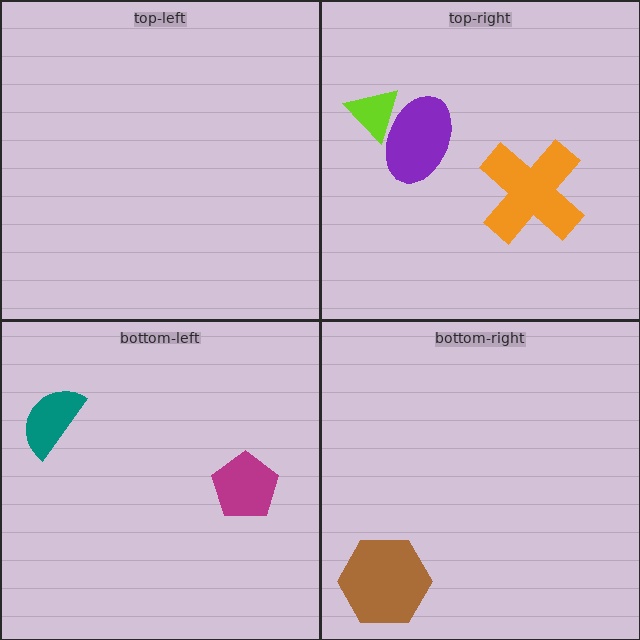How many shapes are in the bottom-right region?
1.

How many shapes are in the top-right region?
3.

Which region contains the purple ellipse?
The top-right region.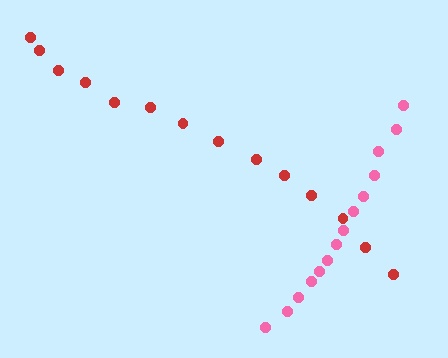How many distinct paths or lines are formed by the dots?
There are 2 distinct paths.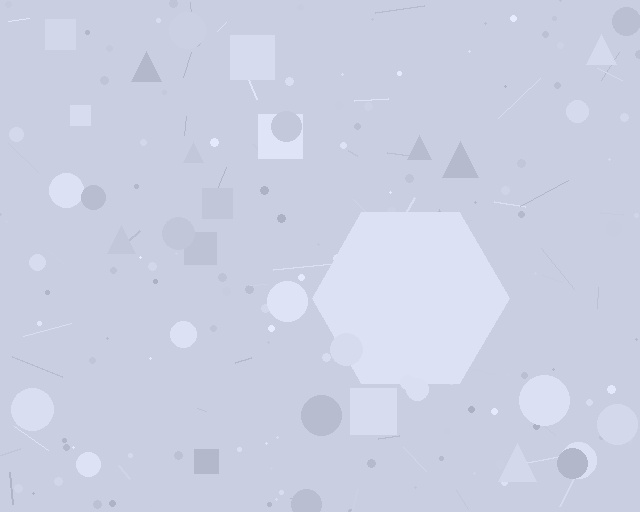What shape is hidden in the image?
A hexagon is hidden in the image.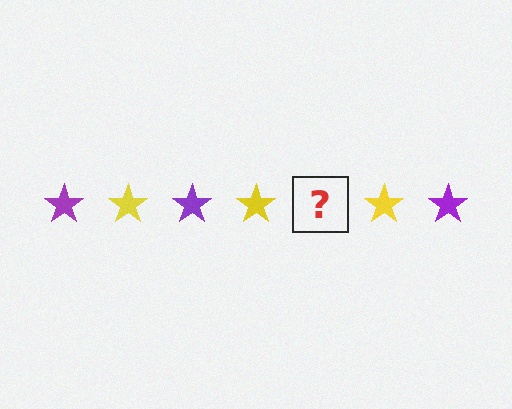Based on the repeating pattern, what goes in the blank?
The blank should be a purple star.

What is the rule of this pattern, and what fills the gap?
The rule is that the pattern cycles through purple, yellow stars. The gap should be filled with a purple star.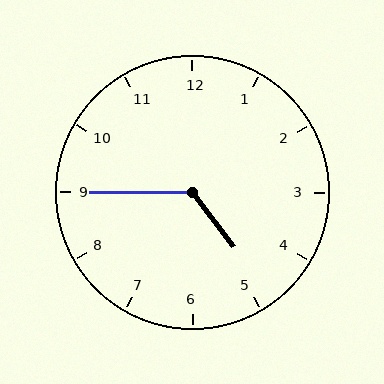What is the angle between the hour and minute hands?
Approximately 128 degrees.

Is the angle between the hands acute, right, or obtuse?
It is obtuse.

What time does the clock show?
4:45.